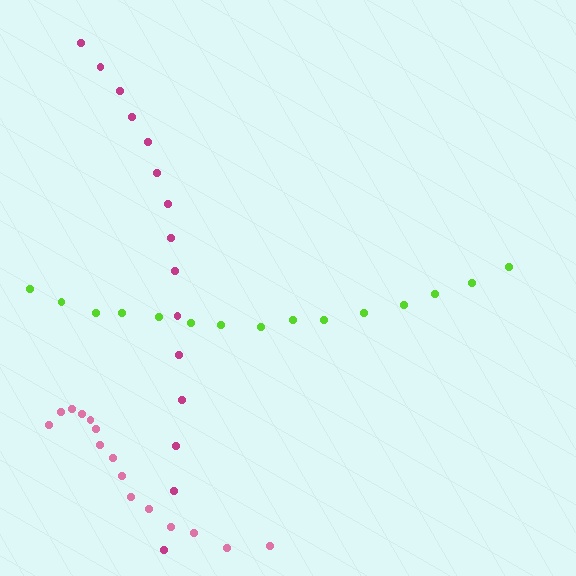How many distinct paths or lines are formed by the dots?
There are 3 distinct paths.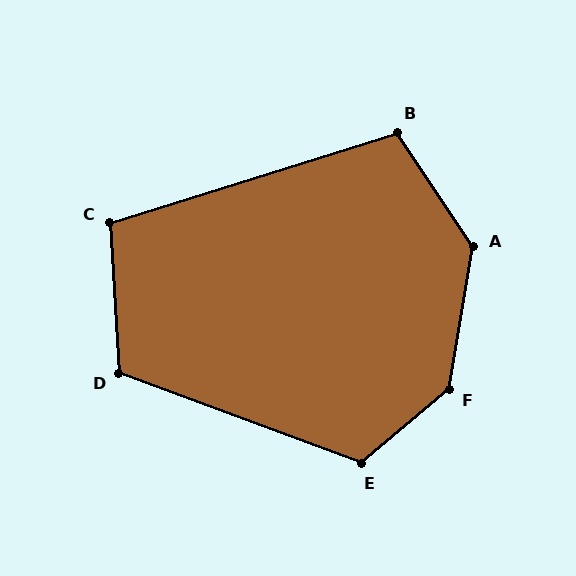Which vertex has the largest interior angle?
F, at approximately 140 degrees.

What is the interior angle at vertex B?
Approximately 106 degrees (obtuse).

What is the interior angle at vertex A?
Approximately 137 degrees (obtuse).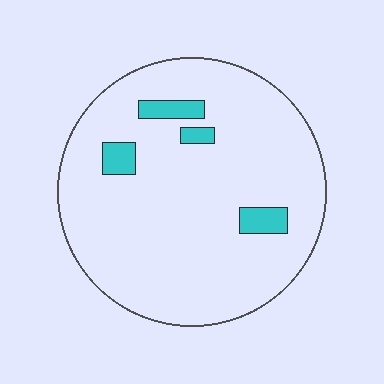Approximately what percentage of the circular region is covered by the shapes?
Approximately 10%.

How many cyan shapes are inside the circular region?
4.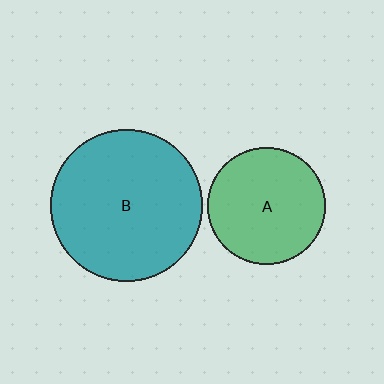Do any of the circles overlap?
No, none of the circles overlap.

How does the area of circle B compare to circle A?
Approximately 1.7 times.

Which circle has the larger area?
Circle B (teal).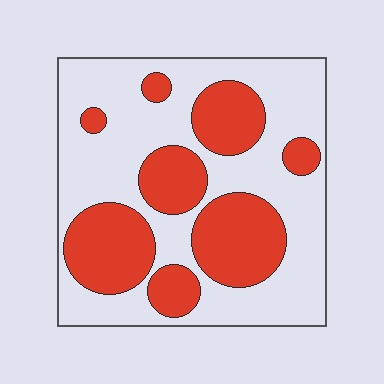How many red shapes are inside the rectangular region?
8.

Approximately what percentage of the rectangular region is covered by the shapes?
Approximately 35%.